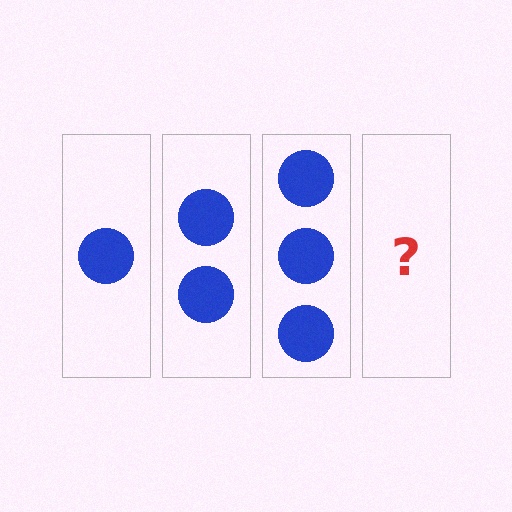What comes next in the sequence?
The next element should be 4 circles.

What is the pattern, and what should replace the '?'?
The pattern is that each step adds one more circle. The '?' should be 4 circles.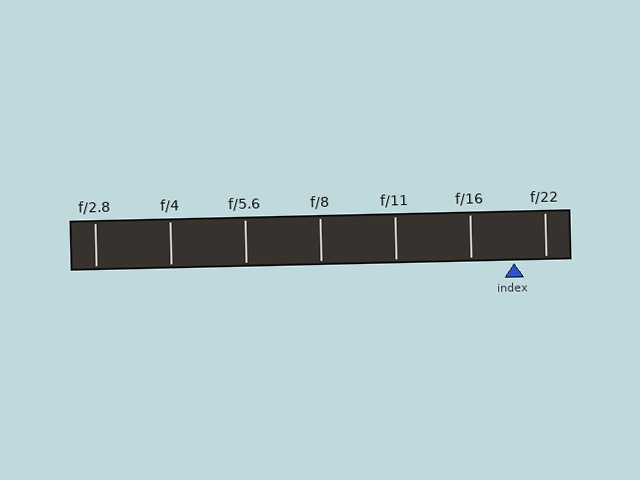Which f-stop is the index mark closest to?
The index mark is closest to f/22.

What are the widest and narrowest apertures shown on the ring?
The widest aperture shown is f/2.8 and the narrowest is f/22.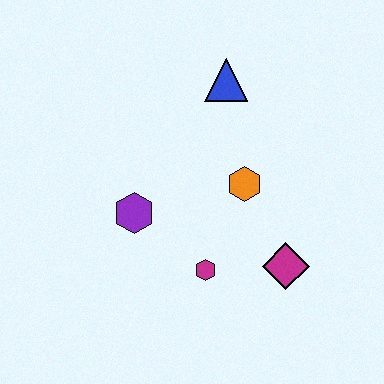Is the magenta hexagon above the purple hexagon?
No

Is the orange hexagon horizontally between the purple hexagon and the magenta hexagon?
No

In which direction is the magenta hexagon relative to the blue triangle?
The magenta hexagon is below the blue triangle.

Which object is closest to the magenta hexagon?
The magenta diamond is closest to the magenta hexagon.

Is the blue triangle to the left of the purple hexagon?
No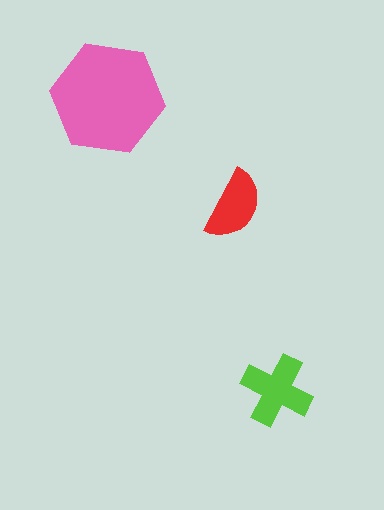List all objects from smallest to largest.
The red semicircle, the lime cross, the pink hexagon.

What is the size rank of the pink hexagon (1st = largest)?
1st.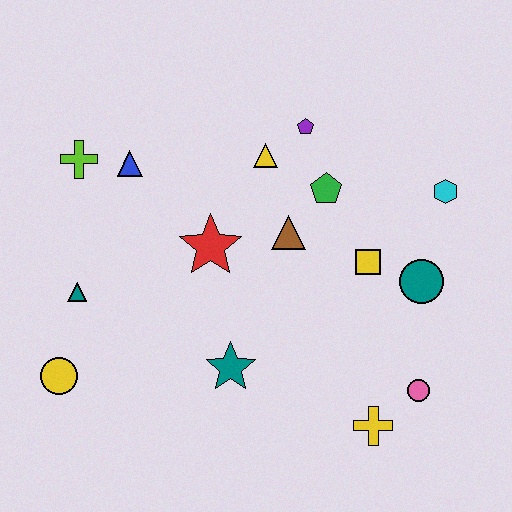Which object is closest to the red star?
The brown triangle is closest to the red star.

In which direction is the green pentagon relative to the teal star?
The green pentagon is above the teal star.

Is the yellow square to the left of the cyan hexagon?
Yes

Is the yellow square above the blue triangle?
No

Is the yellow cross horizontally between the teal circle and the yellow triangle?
Yes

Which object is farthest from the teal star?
The cyan hexagon is farthest from the teal star.